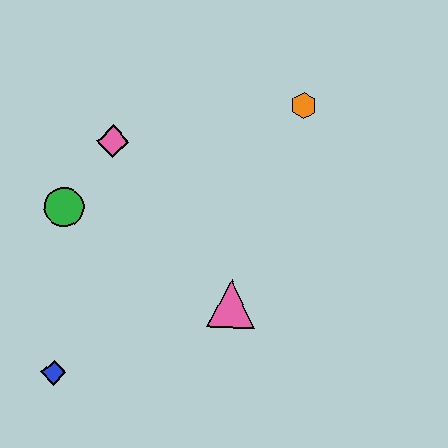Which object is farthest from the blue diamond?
The orange hexagon is farthest from the blue diamond.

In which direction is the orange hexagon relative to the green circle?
The orange hexagon is to the right of the green circle.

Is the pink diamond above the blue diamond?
Yes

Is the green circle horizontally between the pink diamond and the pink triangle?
No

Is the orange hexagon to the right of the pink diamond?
Yes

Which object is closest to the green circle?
The pink diamond is closest to the green circle.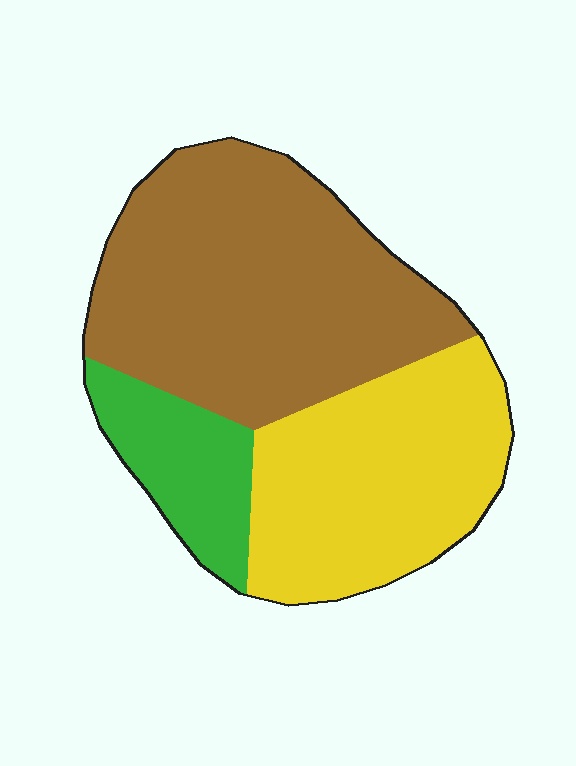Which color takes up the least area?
Green, at roughly 15%.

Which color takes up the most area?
Brown, at roughly 50%.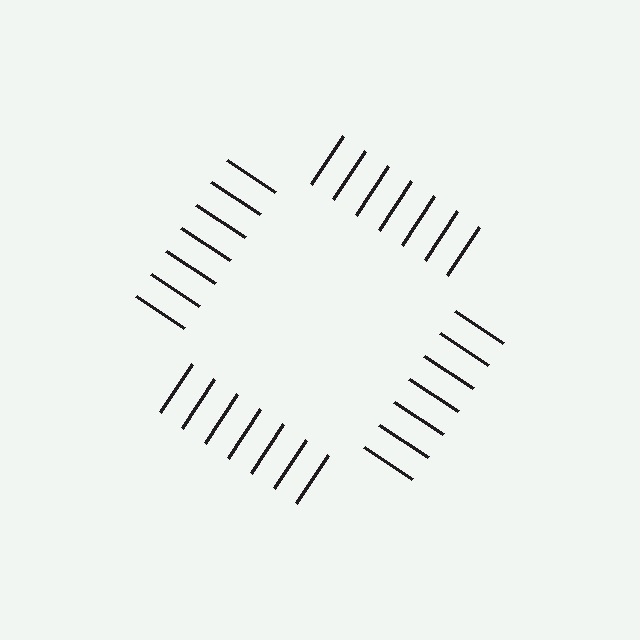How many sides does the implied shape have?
4 sides — the line-ends trace a square.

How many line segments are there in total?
28 — 7 along each of the 4 edges.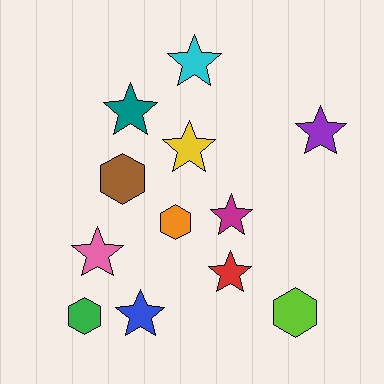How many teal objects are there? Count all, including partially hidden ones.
There is 1 teal object.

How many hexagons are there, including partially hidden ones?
There are 4 hexagons.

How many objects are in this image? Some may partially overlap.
There are 12 objects.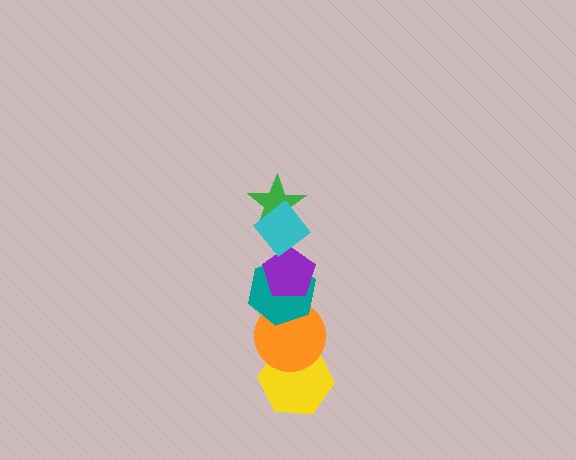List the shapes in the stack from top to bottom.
From top to bottom: the cyan diamond, the green star, the purple pentagon, the teal hexagon, the orange circle, the yellow hexagon.